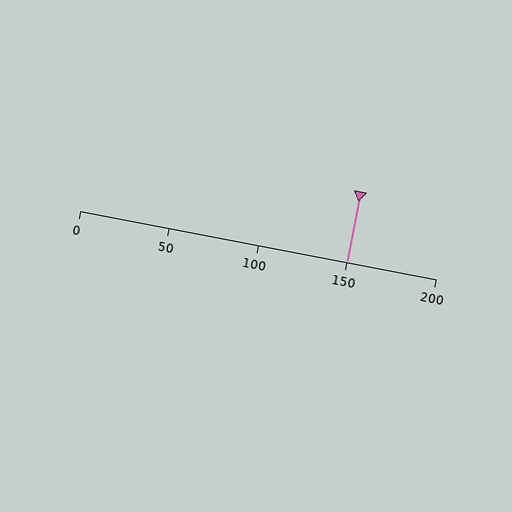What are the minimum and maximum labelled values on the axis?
The axis runs from 0 to 200.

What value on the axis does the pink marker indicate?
The marker indicates approximately 150.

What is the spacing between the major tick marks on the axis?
The major ticks are spaced 50 apart.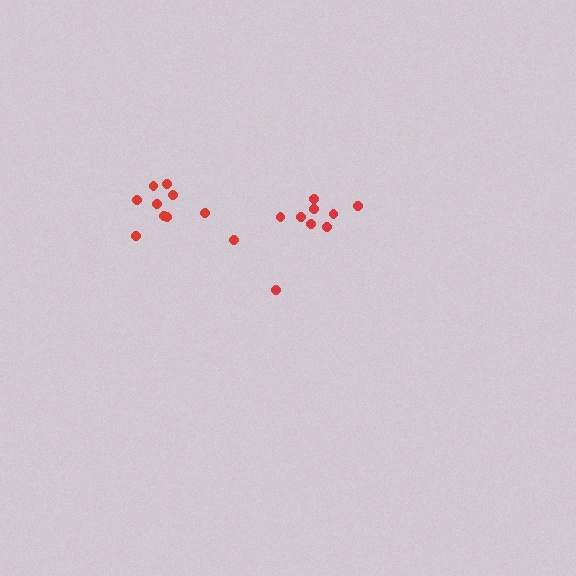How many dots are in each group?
Group 1: 9 dots, Group 2: 10 dots (19 total).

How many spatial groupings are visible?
There are 2 spatial groupings.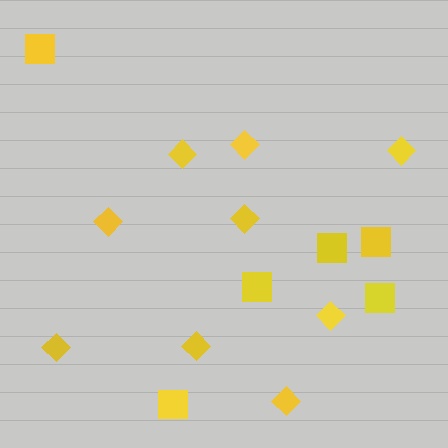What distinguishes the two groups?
There are 2 groups: one group of squares (6) and one group of diamonds (9).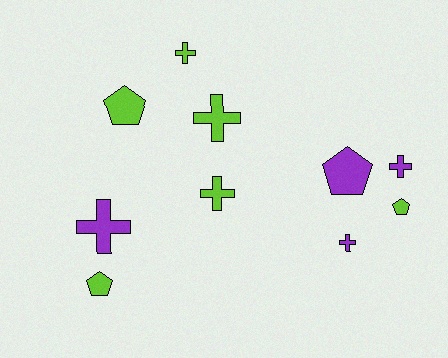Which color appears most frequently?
Lime, with 6 objects.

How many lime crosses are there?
There are 3 lime crosses.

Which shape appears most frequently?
Cross, with 6 objects.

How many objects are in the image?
There are 10 objects.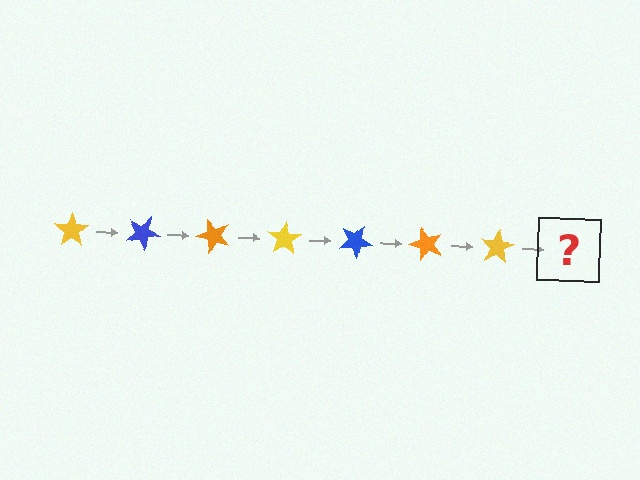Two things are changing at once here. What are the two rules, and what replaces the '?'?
The two rules are that it rotates 25 degrees each step and the color cycles through yellow, blue, and orange. The '?' should be a blue star, rotated 175 degrees from the start.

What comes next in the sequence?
The next element should be a blue star, rotated 175 degrees from the start.